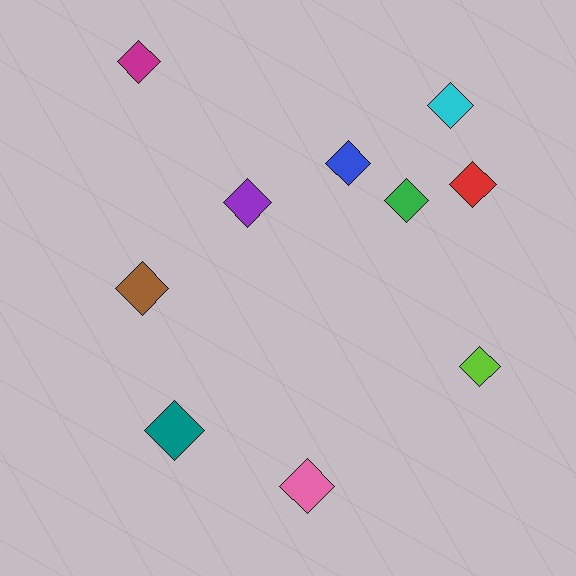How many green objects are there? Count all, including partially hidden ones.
There is 1 green object.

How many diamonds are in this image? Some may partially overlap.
There are 10 diamonds.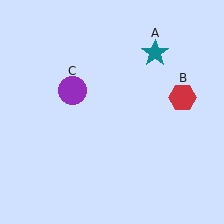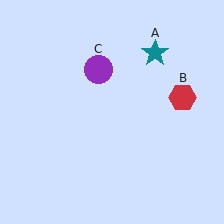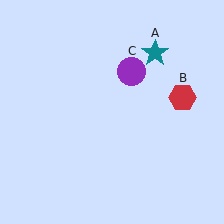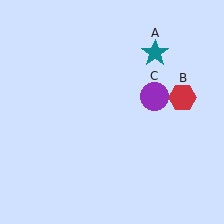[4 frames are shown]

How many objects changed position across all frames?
1 object changed position: purple circle (object C).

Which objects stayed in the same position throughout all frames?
Teal star (object A) and red hexagon (object B) remained stationary.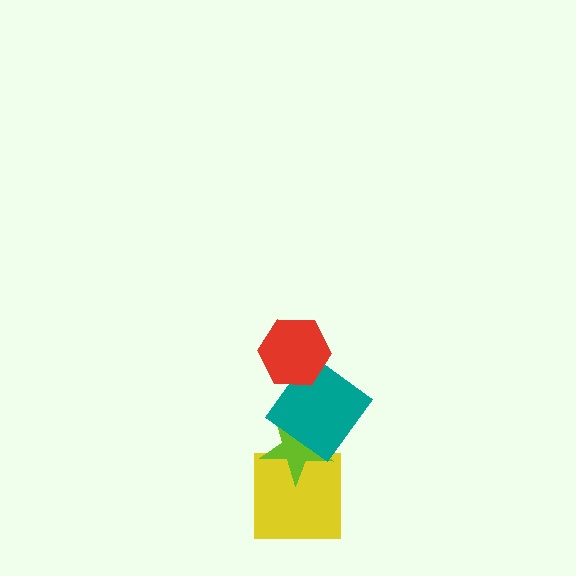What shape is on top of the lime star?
The teal diamond is on top of the lime star.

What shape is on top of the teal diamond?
The red hexagon is on top of the teal diamond.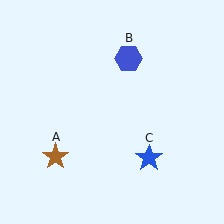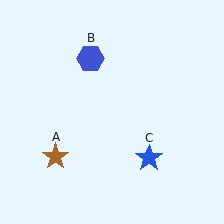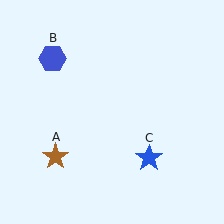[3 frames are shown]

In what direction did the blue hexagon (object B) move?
The blue hexagon (object B) moved left.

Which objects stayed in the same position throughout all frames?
Brown star (object A) and blue star (object C) remained stationary.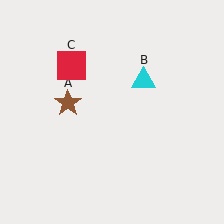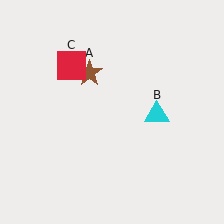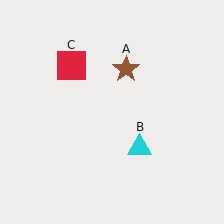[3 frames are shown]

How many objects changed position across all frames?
2 objects changed position: brown star (object A), cyan triangle (object B).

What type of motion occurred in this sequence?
The brown star (object A), cyan triangle (object B) rotated clockwise around the center of the scene.